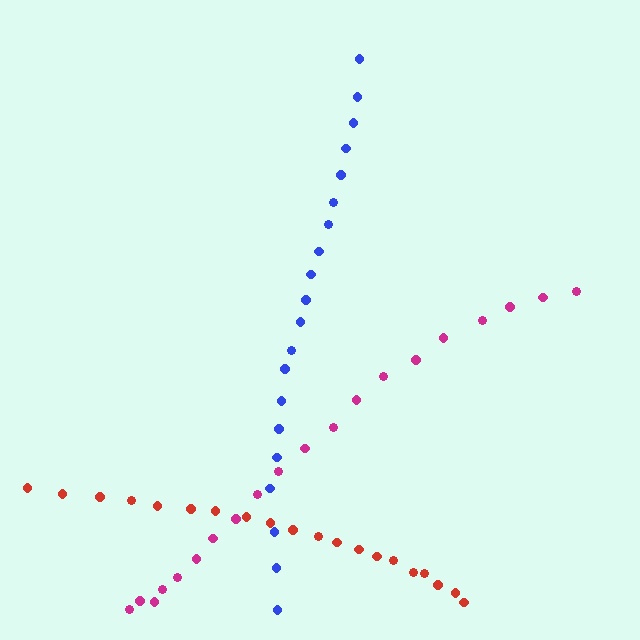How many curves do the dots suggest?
There are 3 distinct paths.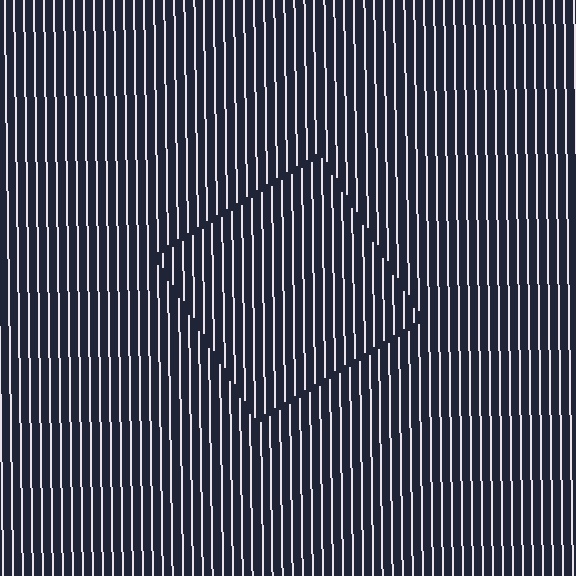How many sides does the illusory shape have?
4 sides — the line-ends trace a square.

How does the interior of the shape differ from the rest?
The interior of the shape contains the same grating, shifted by half a period — the contour is defined by the phase discontinuity where line-ends from the inner and outer gratings abut.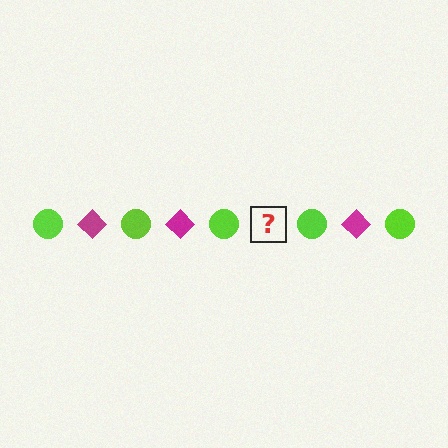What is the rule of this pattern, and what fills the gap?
The rule is that the pattern alternates between lime circle and magenta diamond. The gap should be filled with a magenta diamond.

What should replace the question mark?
The question mark should be replaced with a magenta diamond.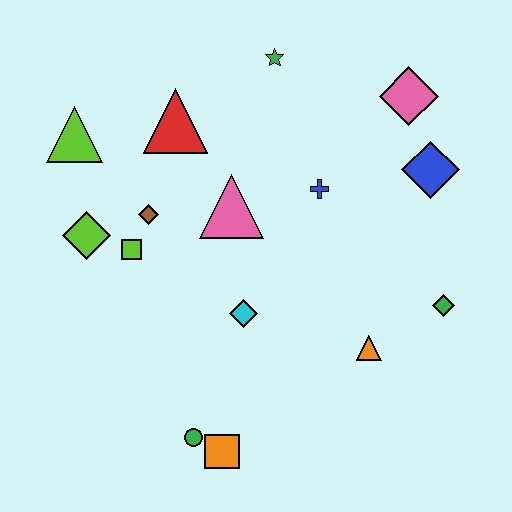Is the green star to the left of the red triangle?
No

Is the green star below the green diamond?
No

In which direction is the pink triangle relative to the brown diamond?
The pink triangle is to the right of the brown diamond.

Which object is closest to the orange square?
The green circle is closest to the orange square.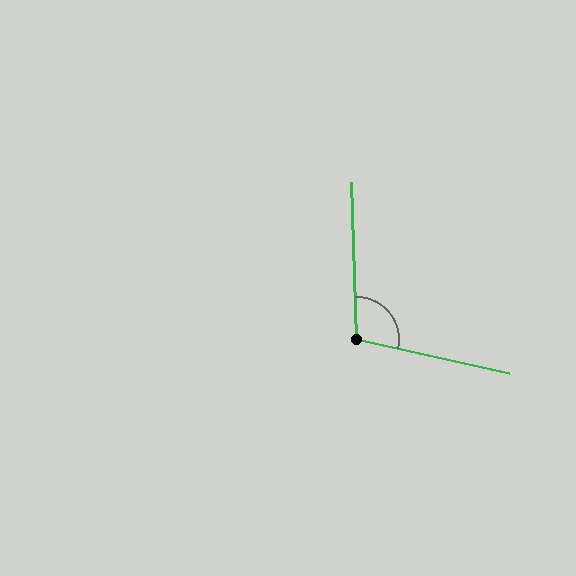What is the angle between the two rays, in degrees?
Approximately 104 degrees.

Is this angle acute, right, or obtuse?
It is obtuse.